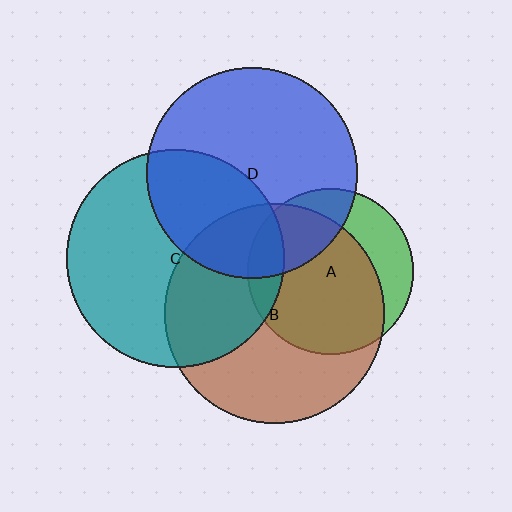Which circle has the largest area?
Circle B (brown).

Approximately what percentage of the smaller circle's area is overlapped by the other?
Approximately 25%.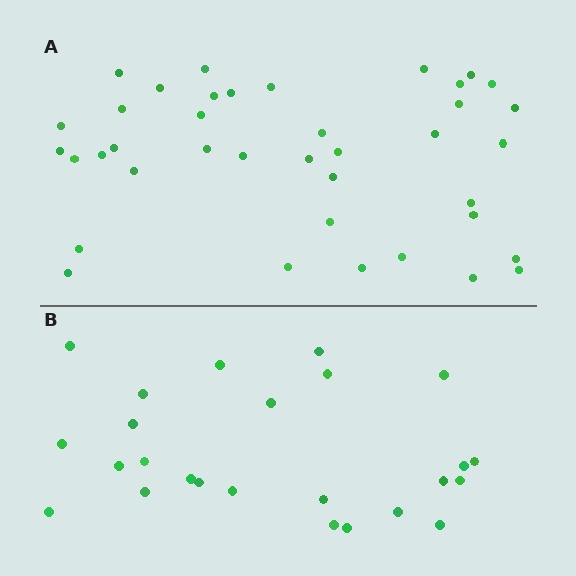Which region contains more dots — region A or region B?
Region A (the top region) has more dots.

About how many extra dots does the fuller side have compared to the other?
Region A has approximately 15 more dots than region B.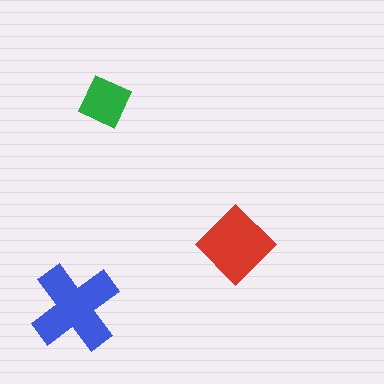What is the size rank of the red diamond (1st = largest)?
2nd.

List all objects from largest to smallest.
The blue cross, the red diamond, the green square.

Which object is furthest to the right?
The red diamond is rightmost.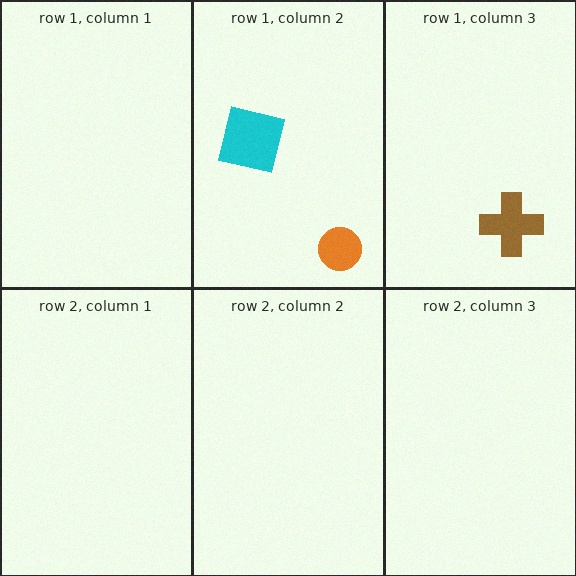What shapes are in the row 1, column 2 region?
The orange circle, the cyan square.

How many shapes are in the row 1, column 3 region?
1.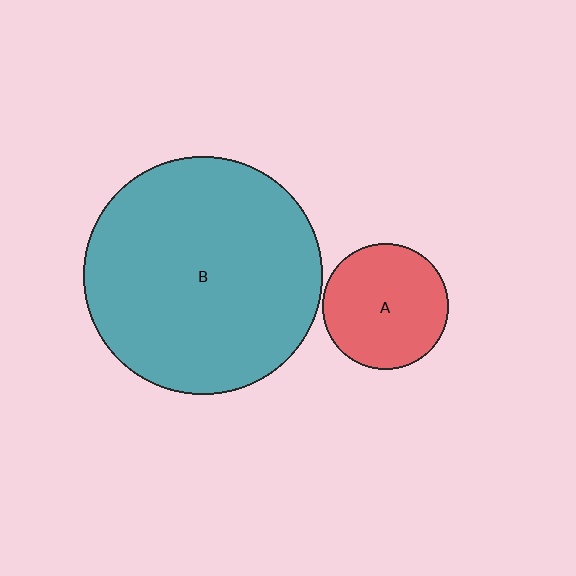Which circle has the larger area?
Circle B (teal).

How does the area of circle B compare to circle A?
Approximately 3.6 times.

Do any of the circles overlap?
No, none of the circles overlap.